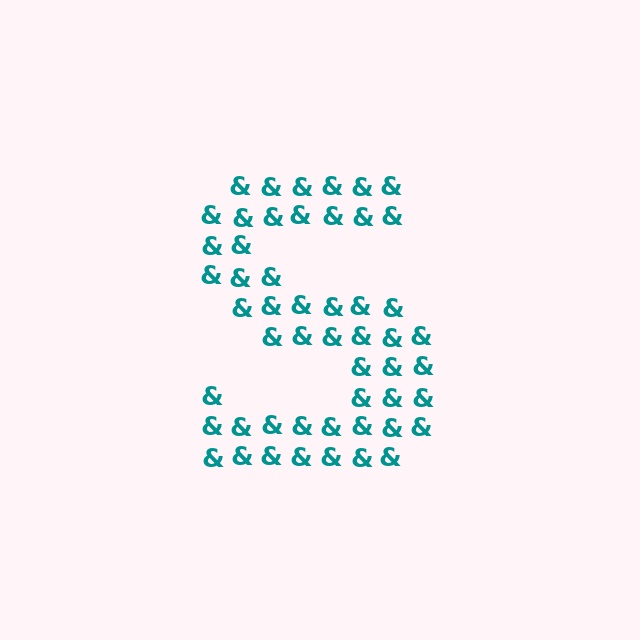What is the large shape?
The large shape is the letter S.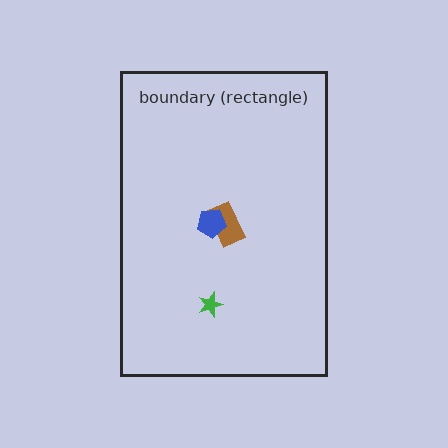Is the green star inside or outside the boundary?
Inside.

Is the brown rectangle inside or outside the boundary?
Inside.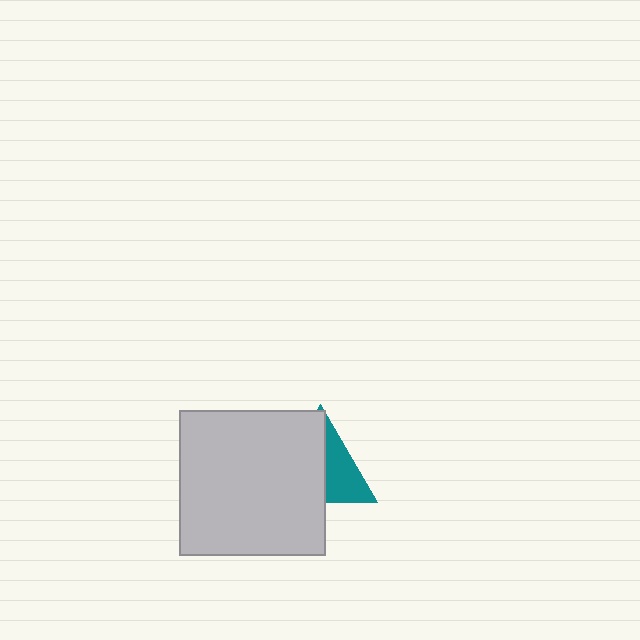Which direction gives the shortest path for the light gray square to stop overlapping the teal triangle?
Moving left gives the shortest separation.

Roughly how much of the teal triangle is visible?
A small part of it is visible (roughly 43%).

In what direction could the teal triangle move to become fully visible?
The teal triangle could move right. That would shift it out from behind the light gray square entirely.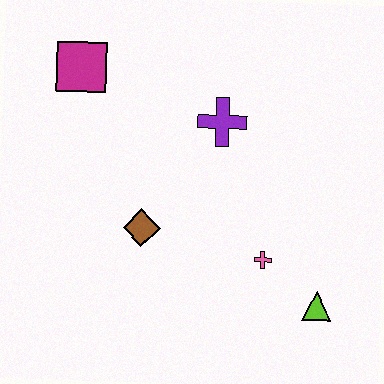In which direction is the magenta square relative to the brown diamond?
The magenta square is above the brown diamond.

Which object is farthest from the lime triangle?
The magenta square is farthest from the lime triangle.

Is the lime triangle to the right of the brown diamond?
Yes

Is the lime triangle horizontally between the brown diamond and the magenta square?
No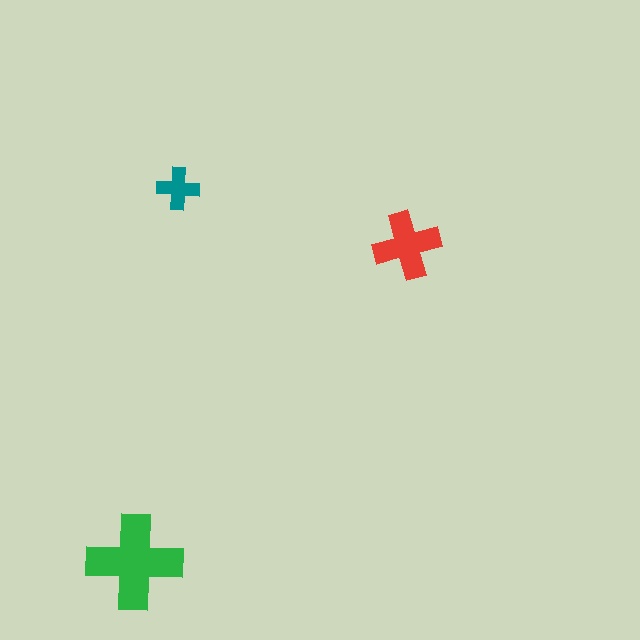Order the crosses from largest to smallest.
the green one, the red one, the teal one.